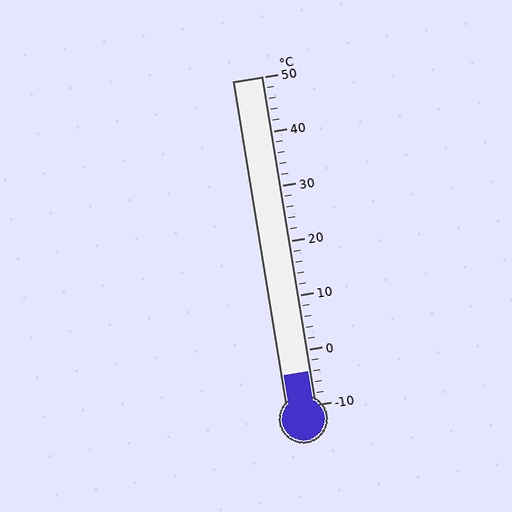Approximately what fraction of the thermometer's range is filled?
The thermometer is filled to approximately 10% of its range.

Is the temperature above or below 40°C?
The temperature is below 40°C.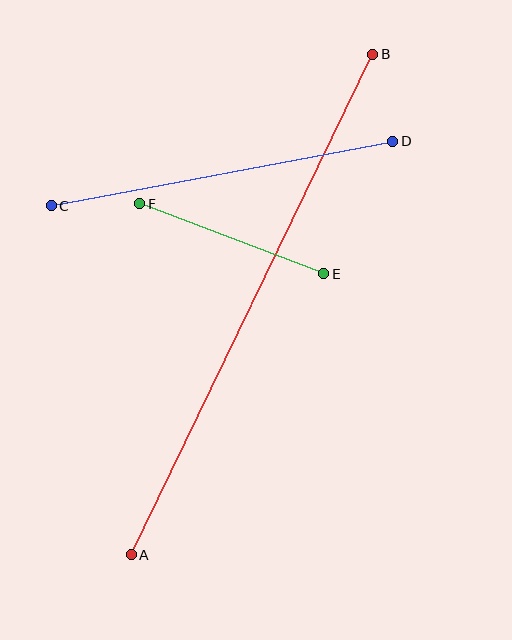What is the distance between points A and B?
The distance is approximately 556 pixels.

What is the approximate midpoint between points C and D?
The midpoint is at approximately (222, 173) pixels.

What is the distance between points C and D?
The distance is approximately 347 pixels.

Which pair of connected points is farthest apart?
Points A and B are farthest apart.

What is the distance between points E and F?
The distance is approximately 197 pixels.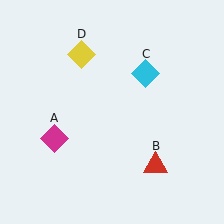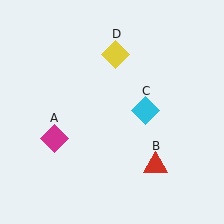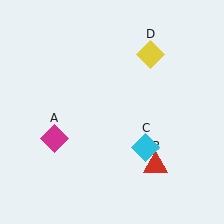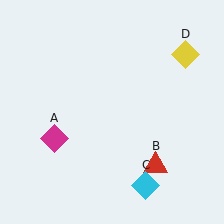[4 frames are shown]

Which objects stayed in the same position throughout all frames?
Magenta diamond (object A) and red triangle (object B) remained stationary.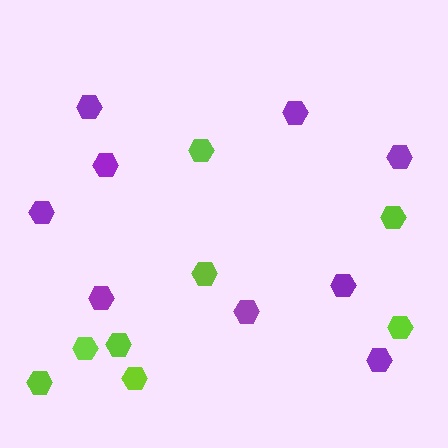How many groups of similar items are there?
There are 2 groups: one group of lime hexagons (8) and one group of purple hexagons (9).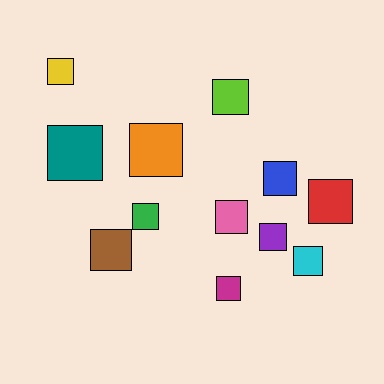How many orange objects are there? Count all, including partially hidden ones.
There is 1 orange object.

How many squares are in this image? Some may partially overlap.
There are 12 squares.